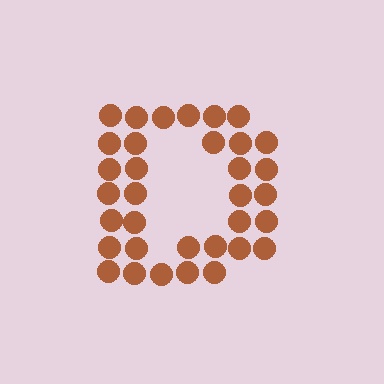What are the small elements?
The small elements are circles.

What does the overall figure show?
The overall figure shows the letter D.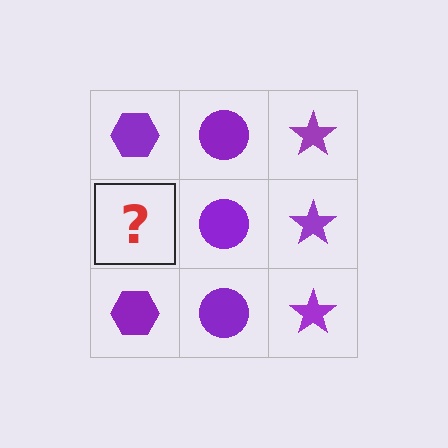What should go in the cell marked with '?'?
The missing cell should contain a purple hexagon.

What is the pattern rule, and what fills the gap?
The rule is that each column has a consistent shape. The gap should be filled with a purple hexagon.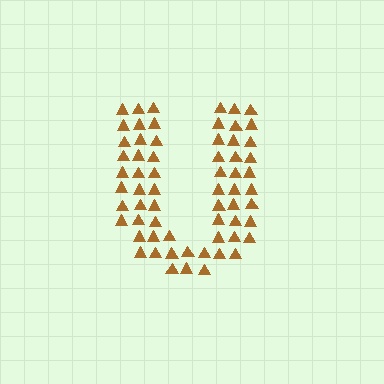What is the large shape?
The large shape is the letter U.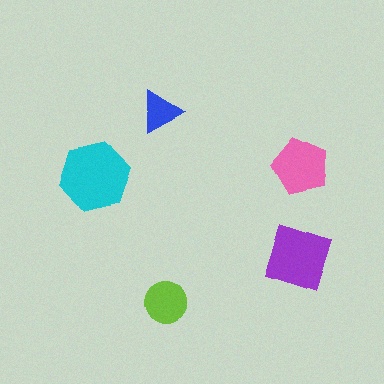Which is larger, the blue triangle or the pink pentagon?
The pink pentagon.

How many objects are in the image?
There are 5 objects in the image.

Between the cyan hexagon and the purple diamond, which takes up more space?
The cyan hexagon.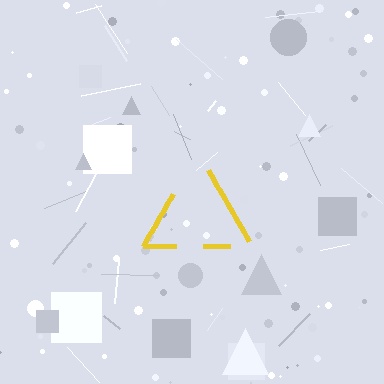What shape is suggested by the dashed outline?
The dashed outline suggests a triangle.